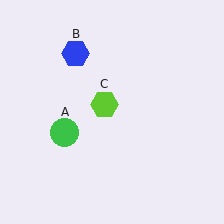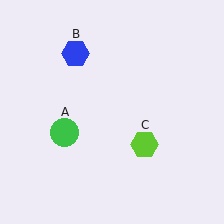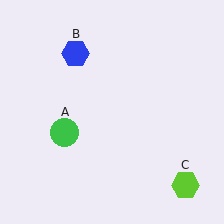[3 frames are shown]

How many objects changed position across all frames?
1 object changed position: lime hexagon (object C).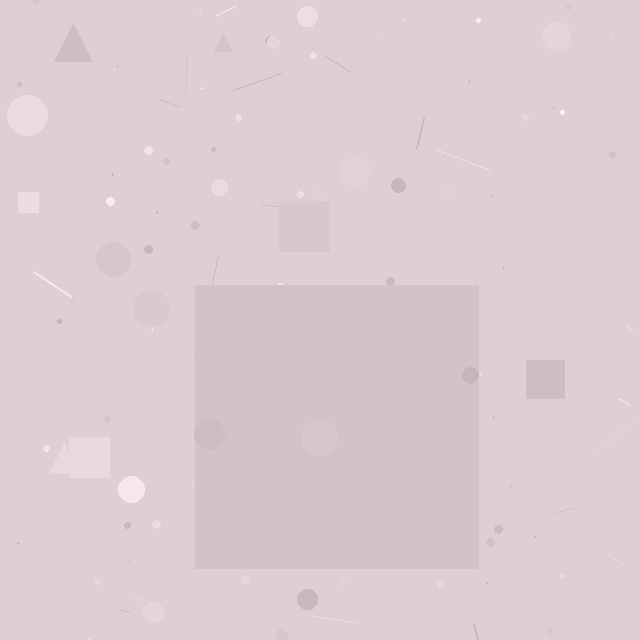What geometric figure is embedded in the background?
A square is embedded in the background.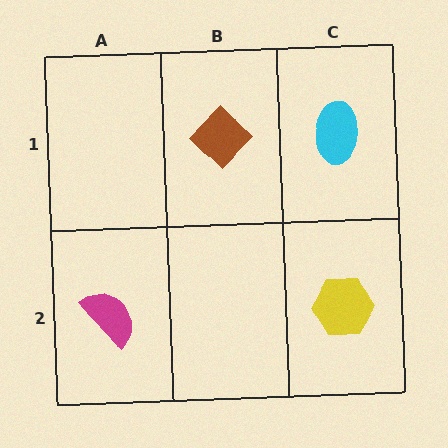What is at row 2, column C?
A yellow hexagon.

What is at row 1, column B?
A brown diamond.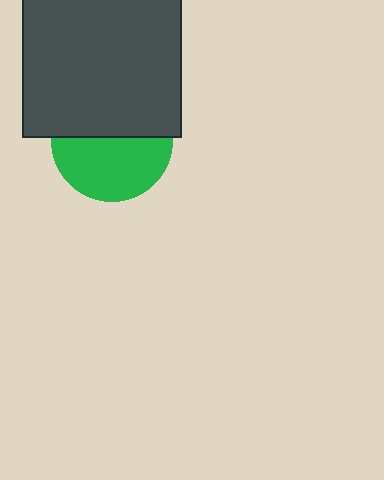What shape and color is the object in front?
The object in front is a dark gray rectangle.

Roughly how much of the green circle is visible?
About half of it is visible (roughly 53%).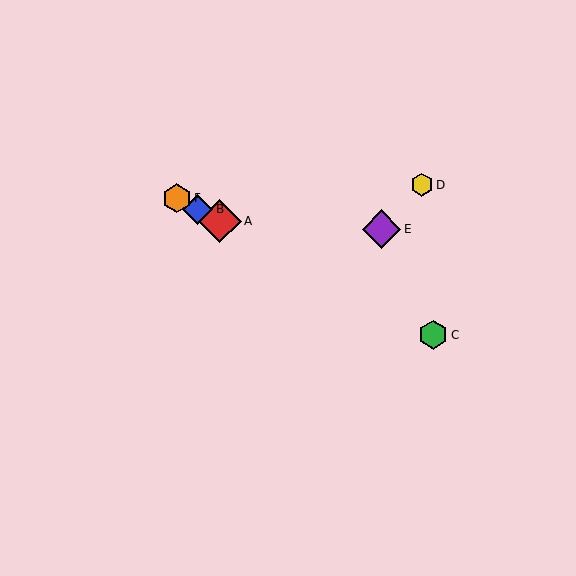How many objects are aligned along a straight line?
4 objects (A, B, C, F) are aligned along a straight line.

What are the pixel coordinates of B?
Object B is at (198, 209).